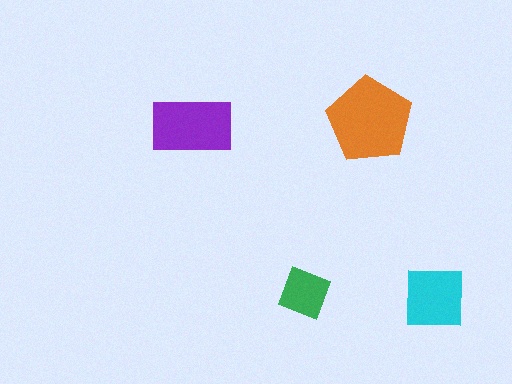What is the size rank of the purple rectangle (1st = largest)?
2nd.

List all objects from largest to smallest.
The orange pentagon, the purple rectangle, the cyan square, the green square.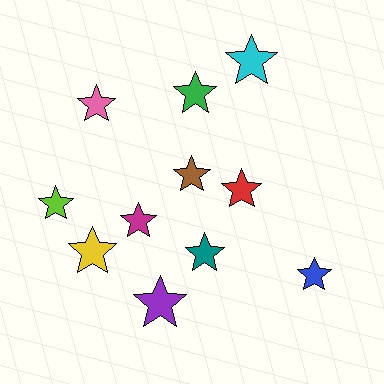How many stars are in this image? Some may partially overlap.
There are 11 stars.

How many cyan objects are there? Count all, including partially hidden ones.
There is 1 cyan object.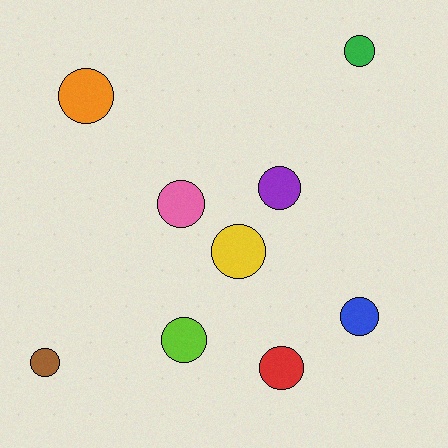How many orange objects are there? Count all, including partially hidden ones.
There is 1 orange object.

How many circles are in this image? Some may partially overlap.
There are 9 circles.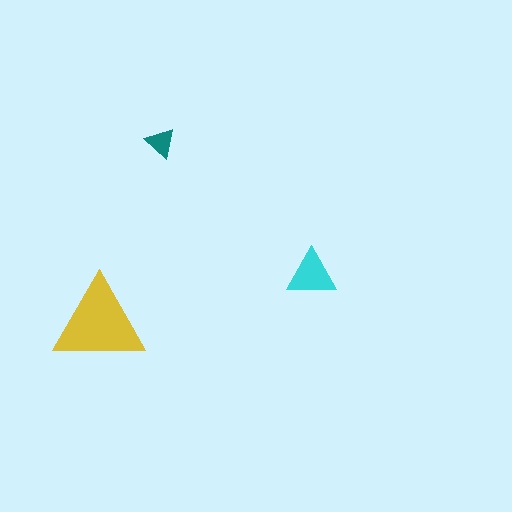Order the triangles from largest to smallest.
the yellow one, the cyan one, the teal one.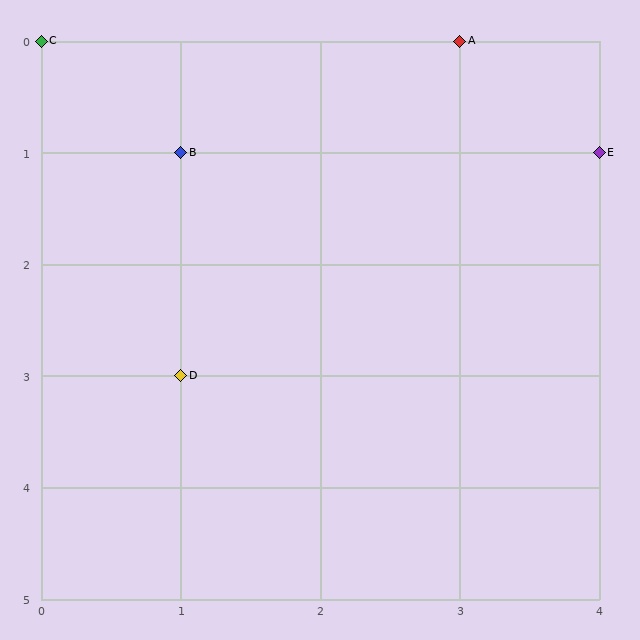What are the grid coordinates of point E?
Point E is at grid coordinates (4, 1).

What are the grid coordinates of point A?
Point A is at grid coordinates (3, 0).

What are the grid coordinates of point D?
Point D is at grid coordinates (1, 3).